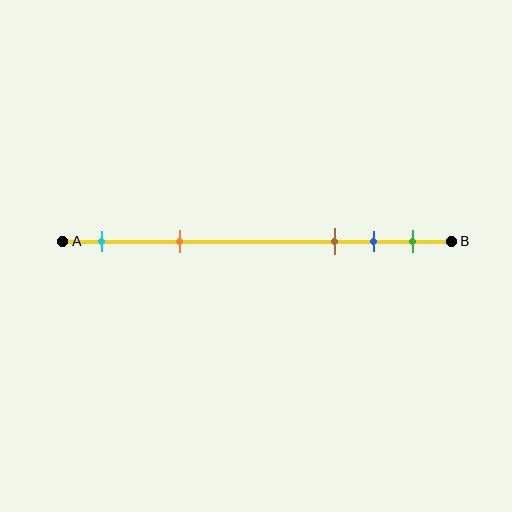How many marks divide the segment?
There are 5 marks dividing the segment.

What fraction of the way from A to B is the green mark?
The green mark is approximately 90% (0.9) of the way from A to B.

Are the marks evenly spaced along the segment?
No, the marks are not evenly spaced.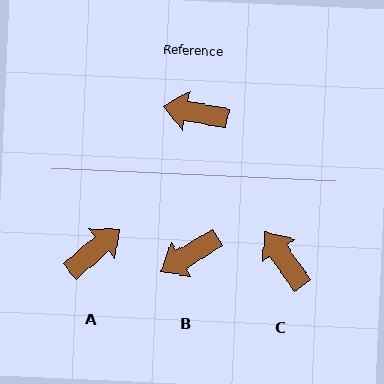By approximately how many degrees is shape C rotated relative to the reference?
Approximately 45 degrees clockwise.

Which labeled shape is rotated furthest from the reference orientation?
A, about 128 degrees away.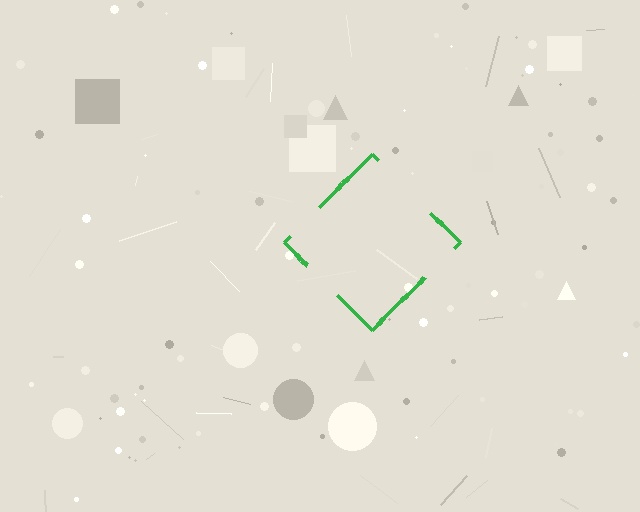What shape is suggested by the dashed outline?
The dashed outline suggests a diamond.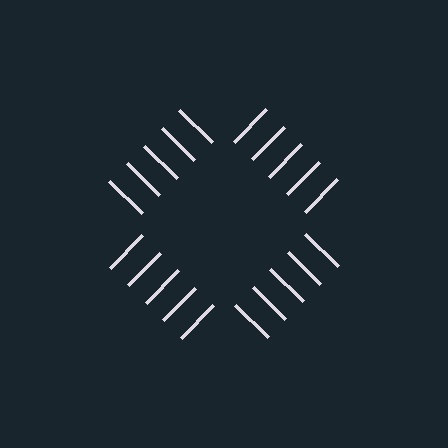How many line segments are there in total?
20 — 5 along each of the 4 edges.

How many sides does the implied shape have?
4 sides — the line-ends trace a square.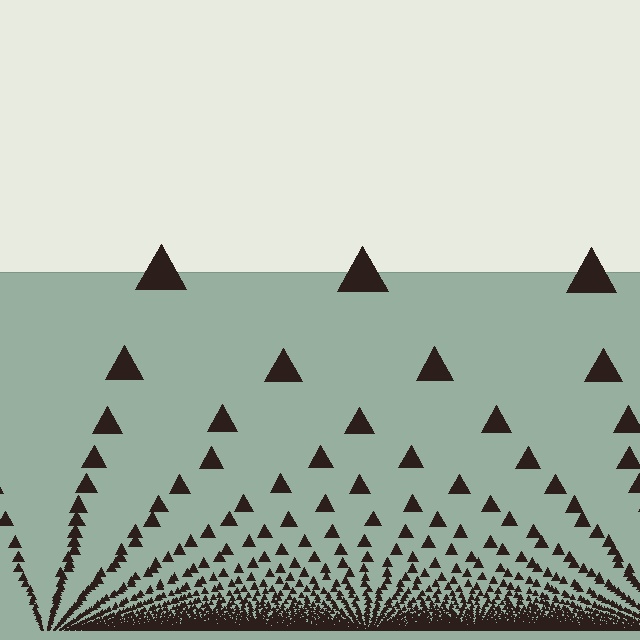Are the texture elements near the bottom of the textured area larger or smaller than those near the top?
Smaller. The gradient is inverted — elements near the bottom are smaller and denser.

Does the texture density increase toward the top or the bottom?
Density increases toward the bottom.